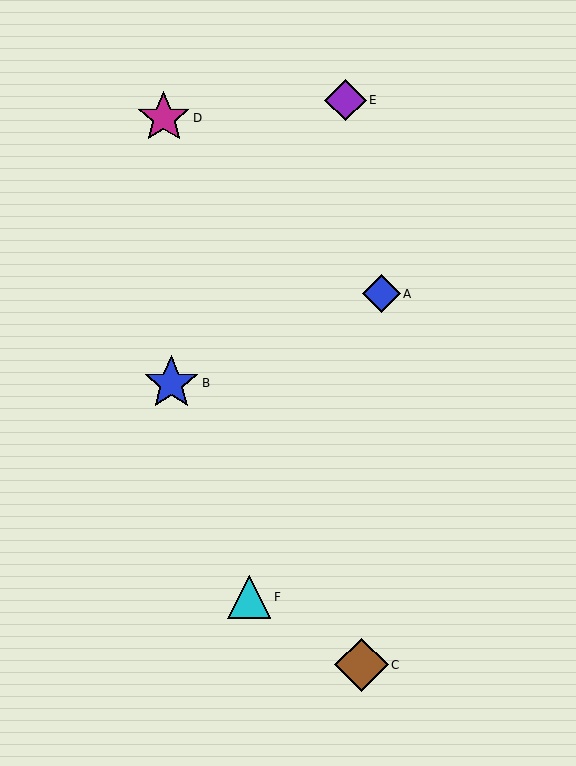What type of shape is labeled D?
Shape D is a magenta star.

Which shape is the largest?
The blue star (labeled B) is the largest.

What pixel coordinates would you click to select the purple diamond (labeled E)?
Click at (345, 100) to select the purple diamond E.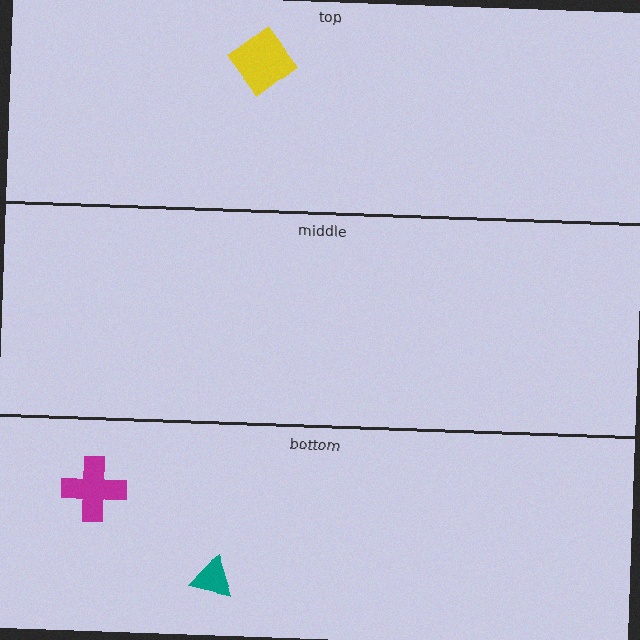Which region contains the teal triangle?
The bottom region.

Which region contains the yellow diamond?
The top region.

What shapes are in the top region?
The yellow diamond.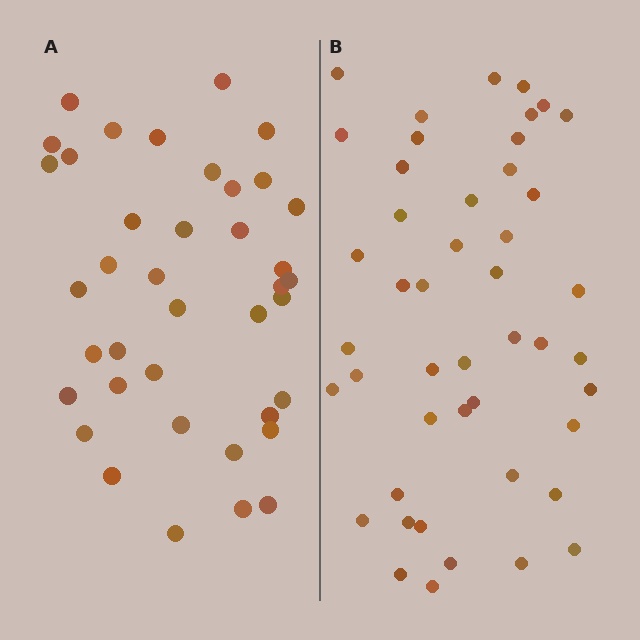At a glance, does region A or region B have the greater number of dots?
Region B (the right region) has more dots.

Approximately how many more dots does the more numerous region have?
Region B has roughly 8 or so more dots than region A.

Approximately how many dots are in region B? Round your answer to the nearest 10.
About 50 dots. (The exact count is 46, which rounds to 50.)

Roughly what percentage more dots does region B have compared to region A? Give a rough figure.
About 20% more.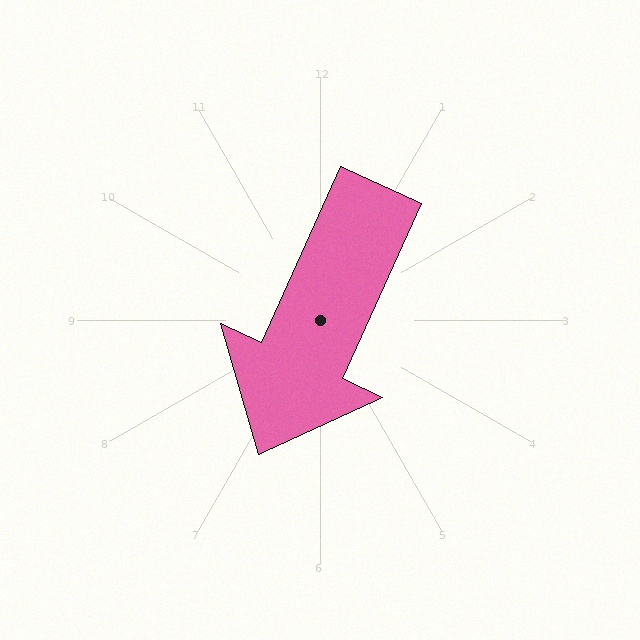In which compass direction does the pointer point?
Southwest.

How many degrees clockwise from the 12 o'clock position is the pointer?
Approximately 204 degrees.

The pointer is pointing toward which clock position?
Roughly 7 o'clock.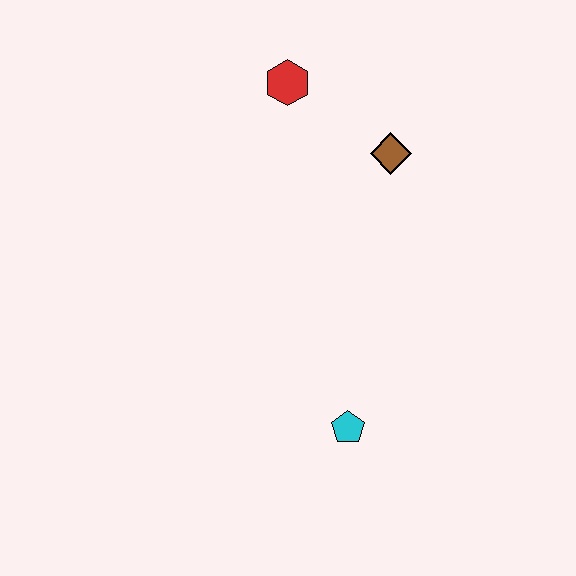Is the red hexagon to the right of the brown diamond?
No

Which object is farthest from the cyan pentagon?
The red hexagon is farthest from the cyan pentagon.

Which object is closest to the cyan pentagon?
The brown diamond is closest to the cyan pentagon.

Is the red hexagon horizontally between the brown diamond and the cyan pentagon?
No